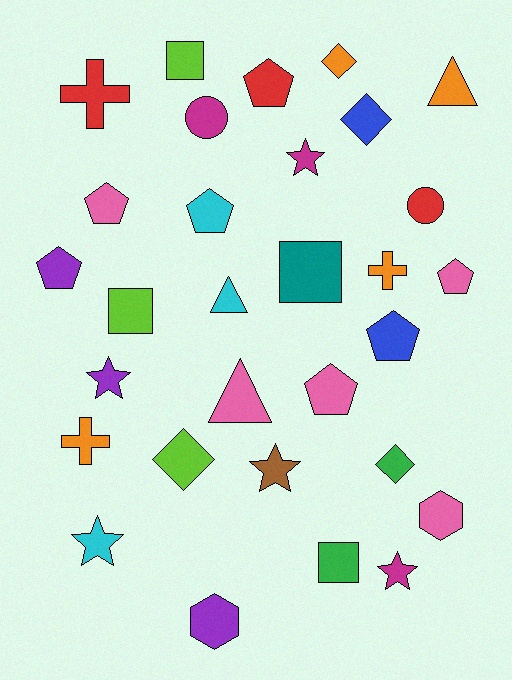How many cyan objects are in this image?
There are 3 cyan objects.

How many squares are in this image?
There are 4 squares.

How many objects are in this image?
There are 30 objects.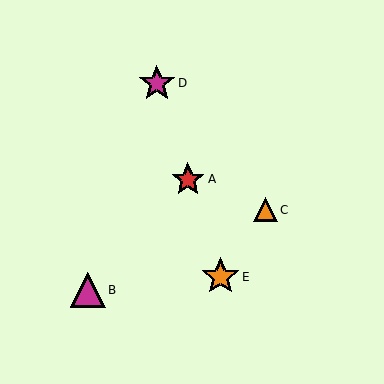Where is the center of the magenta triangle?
The center of the magenta triangle is at (88, 290).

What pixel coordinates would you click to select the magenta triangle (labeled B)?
Click at (88, 290) to select the magenta triangle B.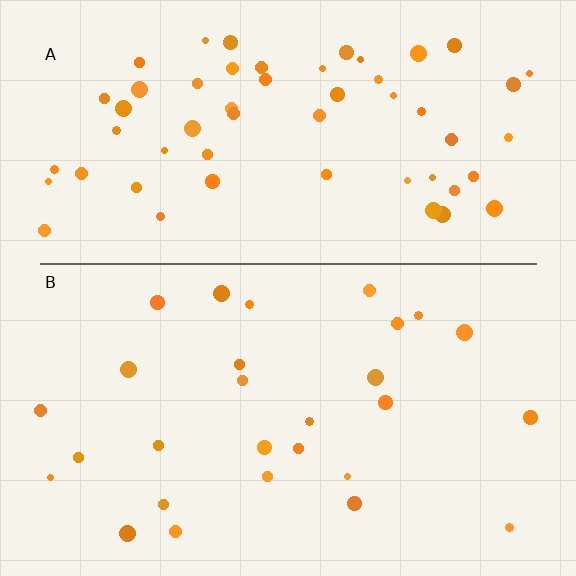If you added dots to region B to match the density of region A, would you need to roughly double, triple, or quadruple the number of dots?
Approximately double.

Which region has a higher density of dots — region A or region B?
A (the top).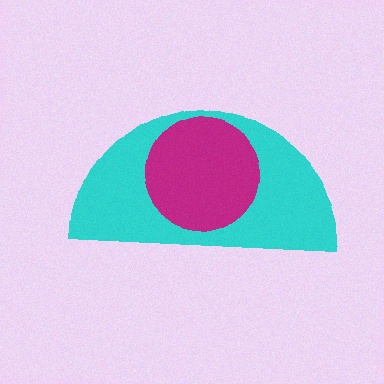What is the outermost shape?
The cyan semicircle.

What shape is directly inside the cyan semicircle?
The magenta circle.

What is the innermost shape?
The magenta circle.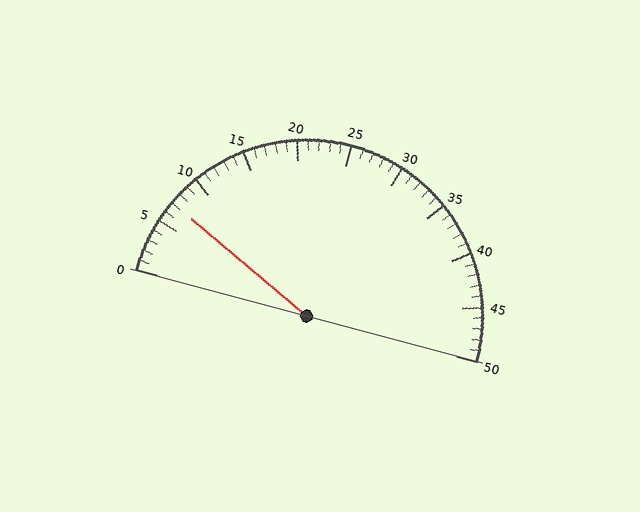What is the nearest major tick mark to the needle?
The nearest major tick mark is 5.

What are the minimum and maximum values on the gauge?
The gauge ranges from 0 to 50.